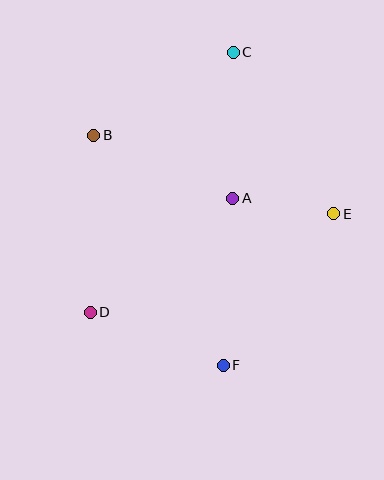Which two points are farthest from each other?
Points C and F are farthest from each other.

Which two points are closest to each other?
Points A and E are closest to each other.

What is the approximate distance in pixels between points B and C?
The distance between B and C is approximately 162 pixels.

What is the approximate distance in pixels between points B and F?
The distance between B and F is approximately 264 pixels.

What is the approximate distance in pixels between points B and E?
The distance between B and E is approximately 253 pixels.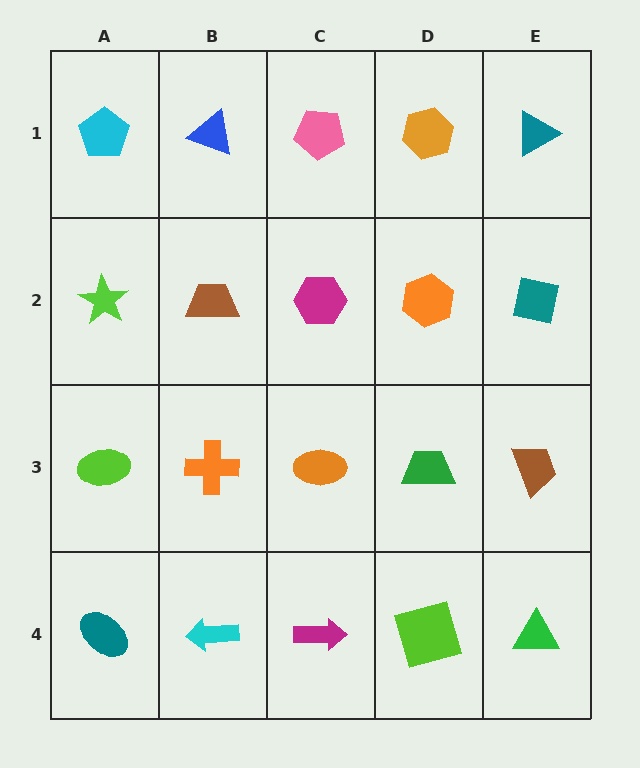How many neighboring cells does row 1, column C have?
3.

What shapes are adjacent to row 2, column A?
A cyan pentagon (row 1, column A), a lime ellipse (row 3, column A), a brown trapezoid (row 2, column B).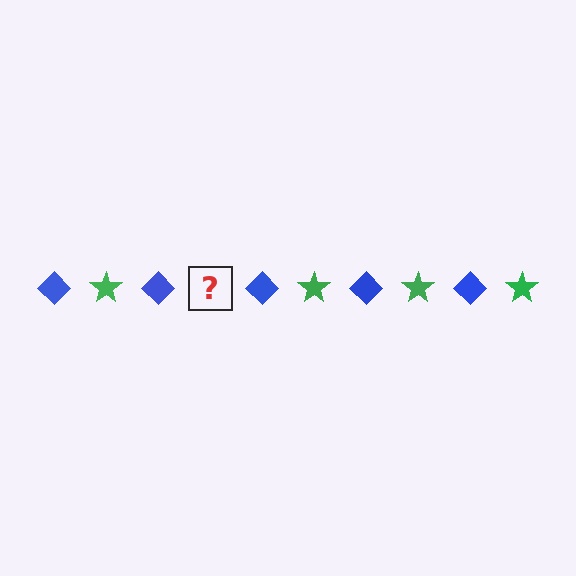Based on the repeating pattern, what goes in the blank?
The blank should be a green star.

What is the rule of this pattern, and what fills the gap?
The rule is that the pattern alternates between blue diamond and green star. The gap should be filled with a green star.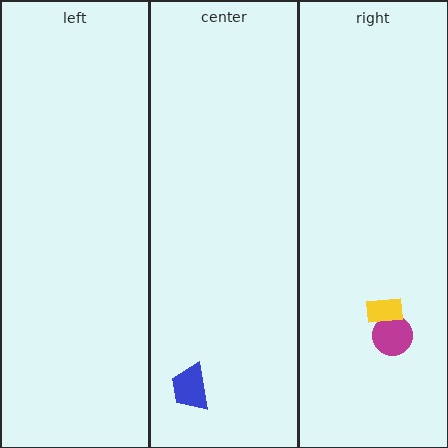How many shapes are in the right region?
2.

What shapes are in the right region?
The magenta circle, the yellow rectangle.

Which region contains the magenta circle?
The right region.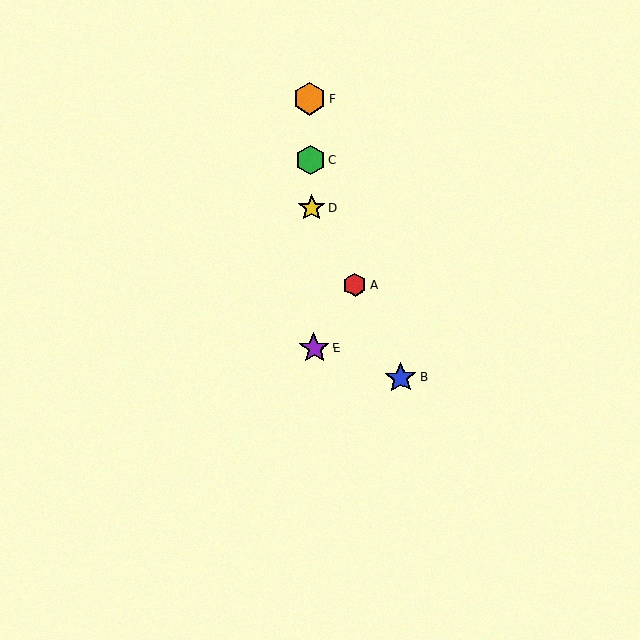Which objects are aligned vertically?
Objects C, D, E, F are aligned vertically.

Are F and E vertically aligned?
Yes, both are at x≈310.